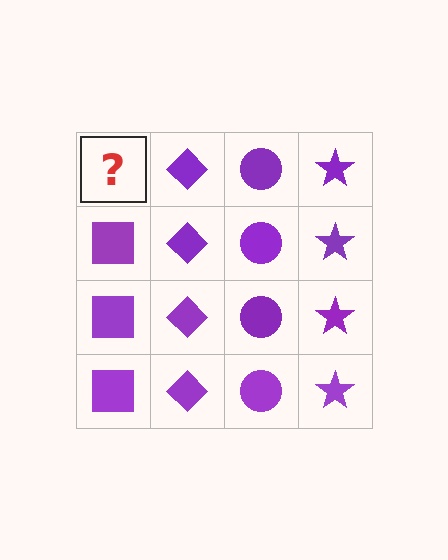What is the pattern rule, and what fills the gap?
The rule is that each column has a consistent shape. The gap should be filled with a purple square.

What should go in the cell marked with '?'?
The missing cell should contain a purple square.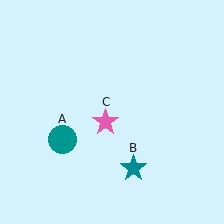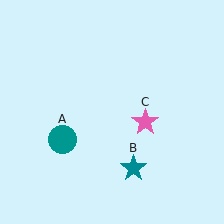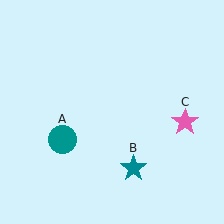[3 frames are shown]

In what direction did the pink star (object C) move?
The pink star (object C) moved right.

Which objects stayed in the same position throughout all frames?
Teal circle (object A) and teal star (object B) remained stationary.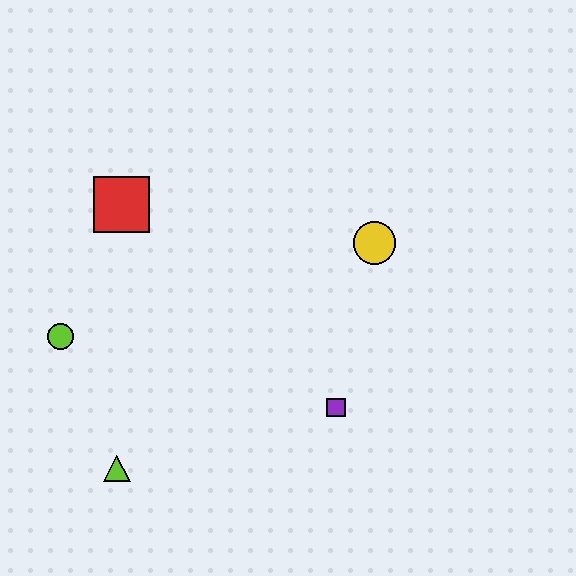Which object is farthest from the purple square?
The red square is farthest from the purple square.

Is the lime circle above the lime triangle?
Yes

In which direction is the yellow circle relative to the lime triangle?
The yellow circle is to the right of the lime triangle.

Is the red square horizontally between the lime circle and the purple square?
Yes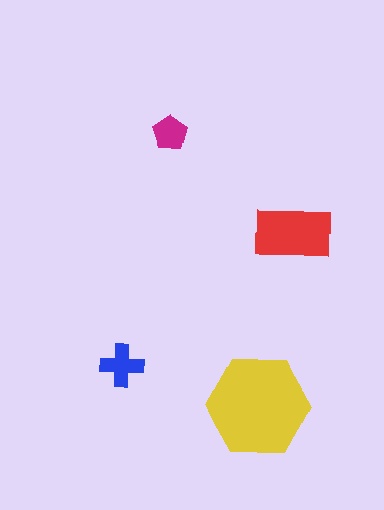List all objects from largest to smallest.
The yellow hexagon, the red rectangle, the blue cross, the magenta pentagon.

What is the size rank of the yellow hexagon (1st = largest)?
1st.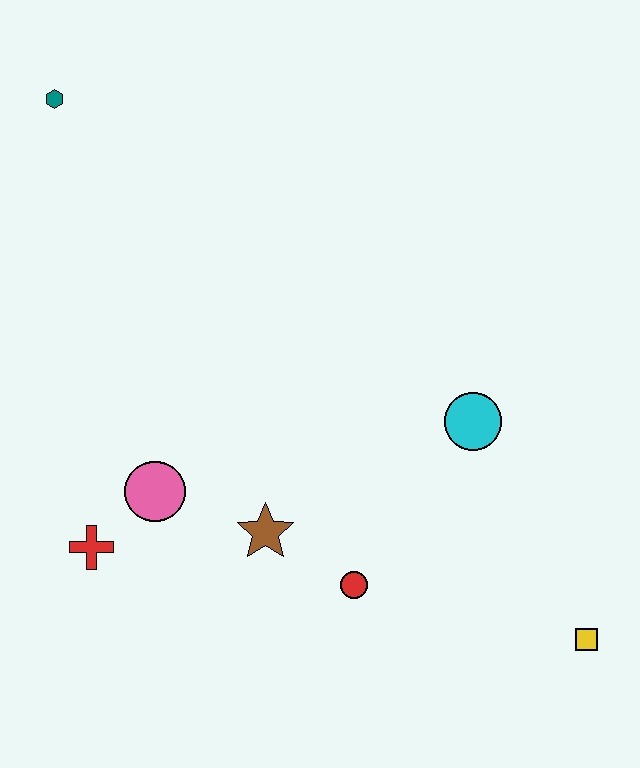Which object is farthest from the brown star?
The teal hexagon is farthest from the brown star.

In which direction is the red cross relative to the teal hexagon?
The red cross is below the teal hexagon.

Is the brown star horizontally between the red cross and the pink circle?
No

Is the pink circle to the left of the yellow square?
Yes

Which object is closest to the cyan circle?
The red circle is closest to the cyan circle.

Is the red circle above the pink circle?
No